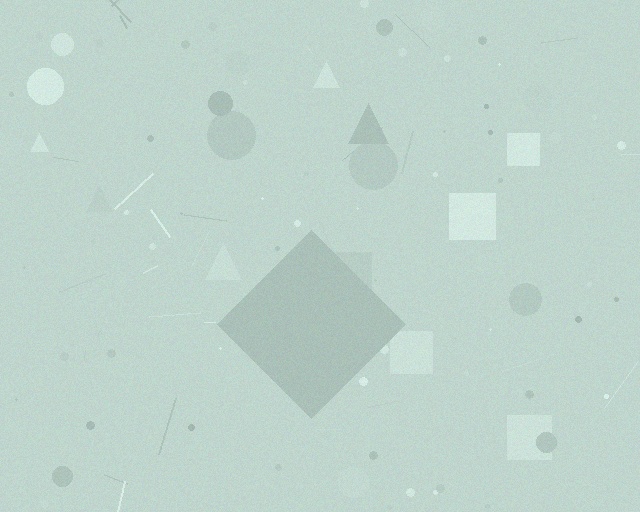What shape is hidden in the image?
A diamond is hidden in the image.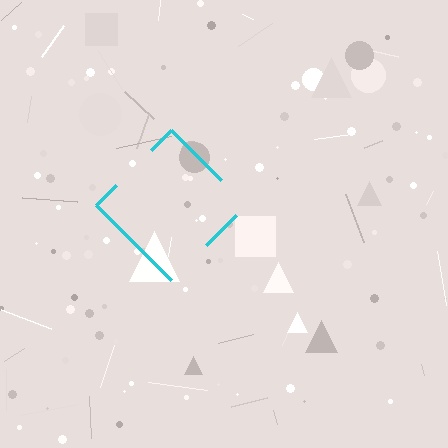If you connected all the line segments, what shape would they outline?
They would outline a diamond.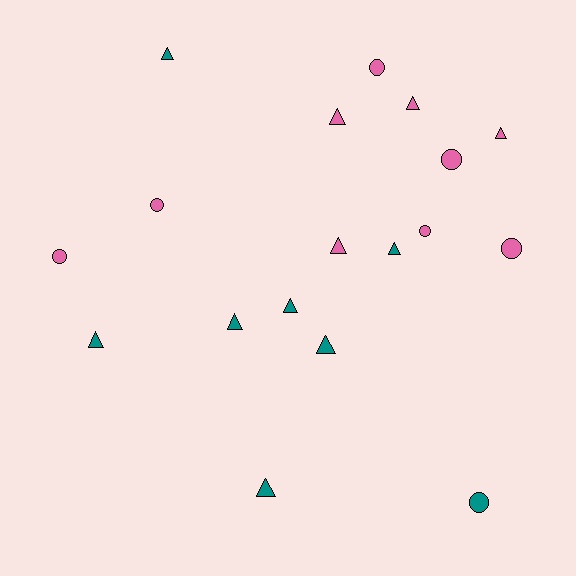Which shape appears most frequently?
Triangle, with 11 objects.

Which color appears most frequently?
Pink, with 10 objects.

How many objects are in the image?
There are 18 objects.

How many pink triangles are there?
There are 4 pink triangles.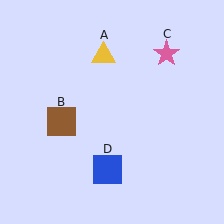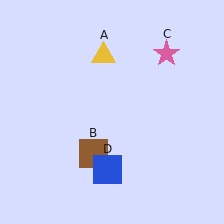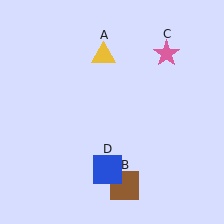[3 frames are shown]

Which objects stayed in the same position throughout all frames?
Yellow triangle (object A) and pink star (object C) and blue square (object D) remained stationary.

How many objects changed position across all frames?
1 object changed position: brown square (object B).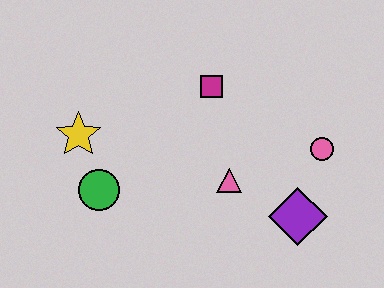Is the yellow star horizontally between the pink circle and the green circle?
No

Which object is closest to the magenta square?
The pink triangle is closest to the magenta square.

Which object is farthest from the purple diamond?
The yellow star is farthest from the purple diamond.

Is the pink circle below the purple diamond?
No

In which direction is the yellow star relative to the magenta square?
The yellow star is to the left of the magenta square.